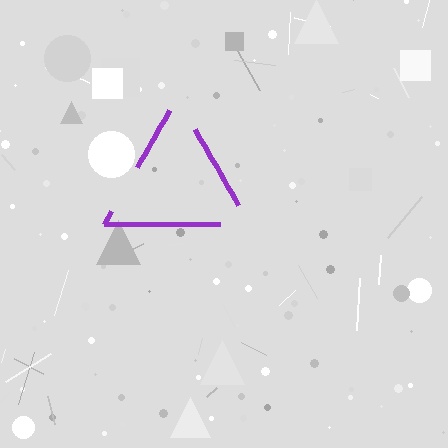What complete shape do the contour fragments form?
The contour fragments form a triangle.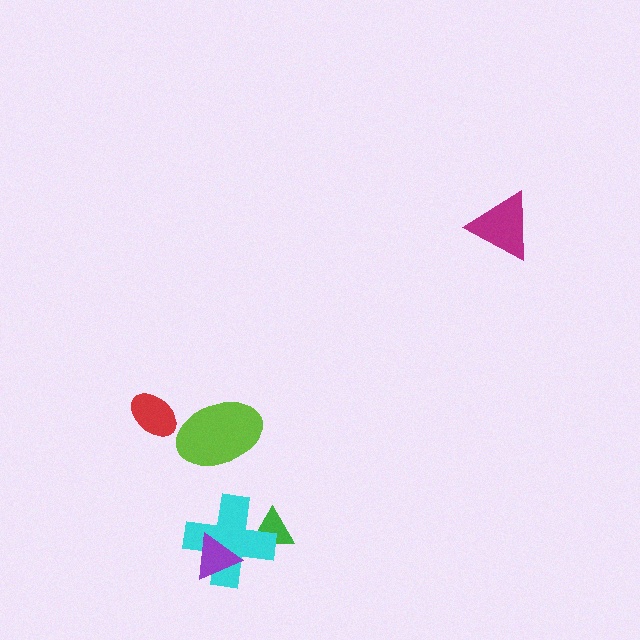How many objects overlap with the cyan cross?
2 objects overlap with the cyan cross.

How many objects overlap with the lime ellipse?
0 objects overlap with the lime ellipse.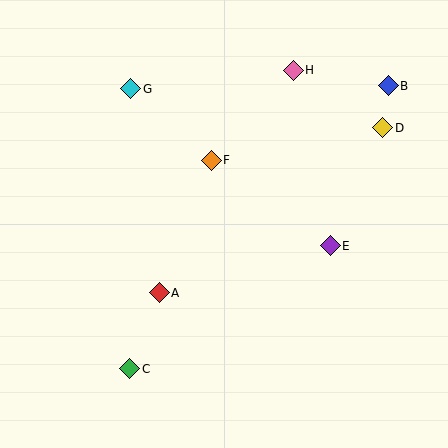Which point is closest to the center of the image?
Point F at (211, 160) is closest to the center.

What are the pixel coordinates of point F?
Point F is at (211, 160).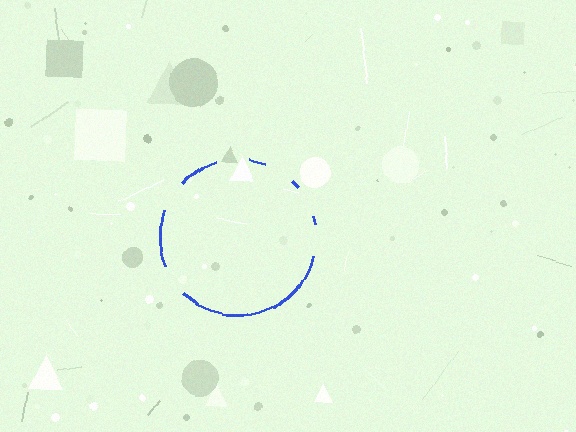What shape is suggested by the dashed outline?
The dashed outline suggests a circle.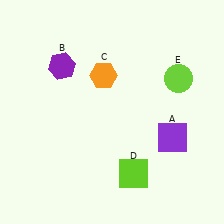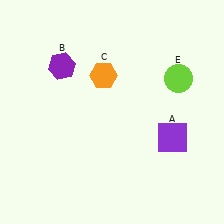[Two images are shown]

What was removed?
The lime square (D) was removed in Image 2.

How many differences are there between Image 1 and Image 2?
There is 1 difference between the two images.